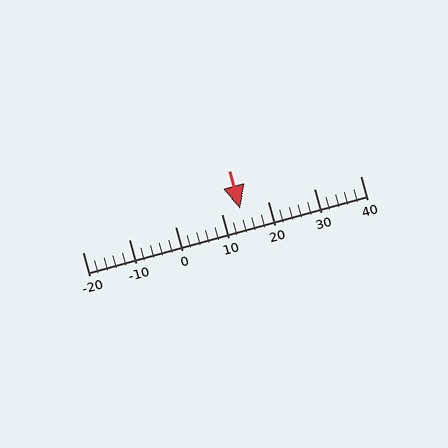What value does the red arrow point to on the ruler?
The red arrow points to approximately 14.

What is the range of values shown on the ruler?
The ruler shows values from -20 to 40.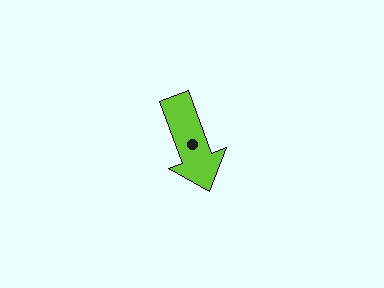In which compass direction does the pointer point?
South.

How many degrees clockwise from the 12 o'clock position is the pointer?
Approximately 160 degrees.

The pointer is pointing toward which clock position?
Roughly 5 o'clock.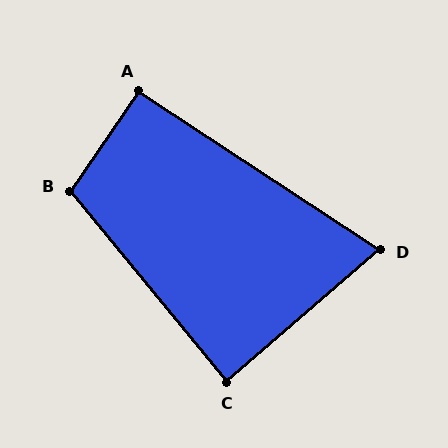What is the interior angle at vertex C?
Approximately 89 degrees (approximately right).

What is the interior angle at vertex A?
Approximately 91 degrees (approximately right).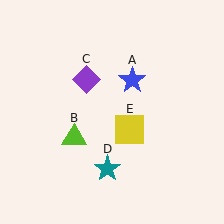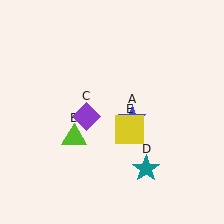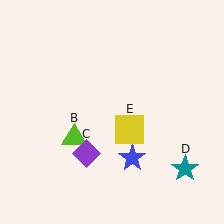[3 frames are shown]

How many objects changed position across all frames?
3 objects changed position: blue star (object A), purple diamond (object C), teal star (object D).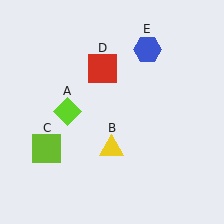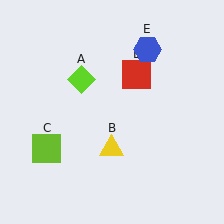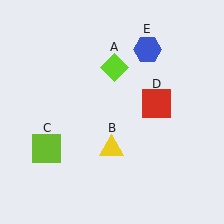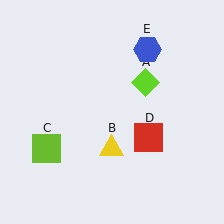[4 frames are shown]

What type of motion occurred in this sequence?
The lime diamond (object A), red square (object D) rotated clockwise around the center of the scene.